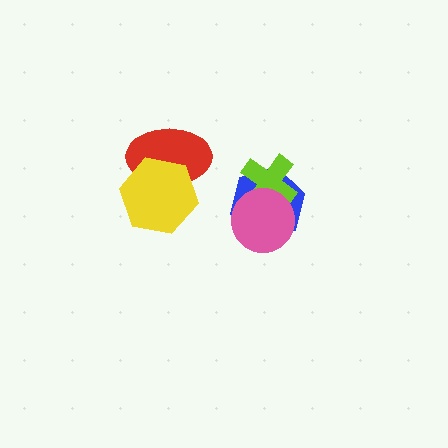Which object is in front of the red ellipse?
The yellow hexagon is in front of the red ellipse.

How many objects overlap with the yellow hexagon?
1 object overlaps with the yellow hexagon.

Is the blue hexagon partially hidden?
Yes, it is partially covered by another shape.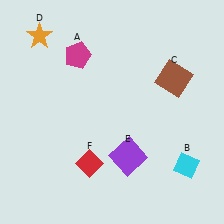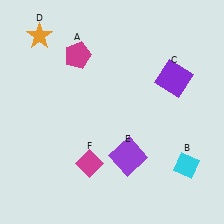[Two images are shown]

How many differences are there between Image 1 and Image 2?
There are 2 differences between the two images.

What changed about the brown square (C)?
In Image 1, C is brown. In Image 2, it changed to purple.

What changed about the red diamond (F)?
In Image 1, F is red. In Image 2, it changed to magenta.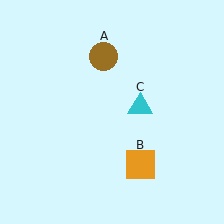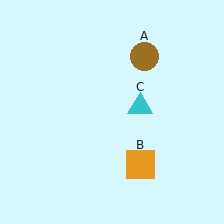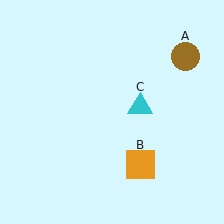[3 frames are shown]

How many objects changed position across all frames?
1 object changed position: brown circle (object A).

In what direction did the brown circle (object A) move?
The brown circle (object A) moved right.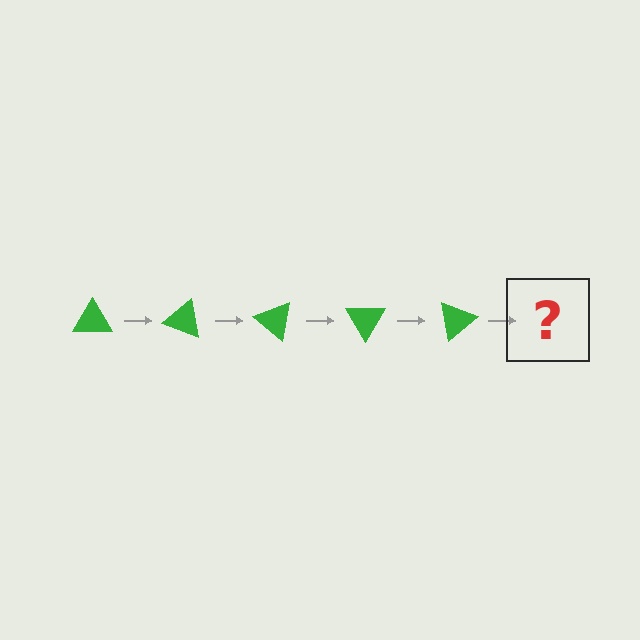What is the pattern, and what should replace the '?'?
The pattern is that the triangle rotates 20 degrees each step. The '?' should be a green triangle rotated 100 degrees.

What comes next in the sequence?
The next element should be a green triangle rotated 100 degrees.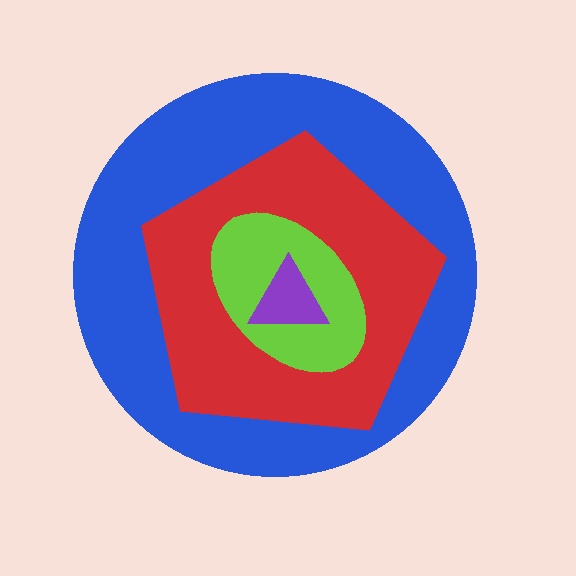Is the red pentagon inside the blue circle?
Yes.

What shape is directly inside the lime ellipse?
The purple triangle.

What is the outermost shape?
The blue circle.